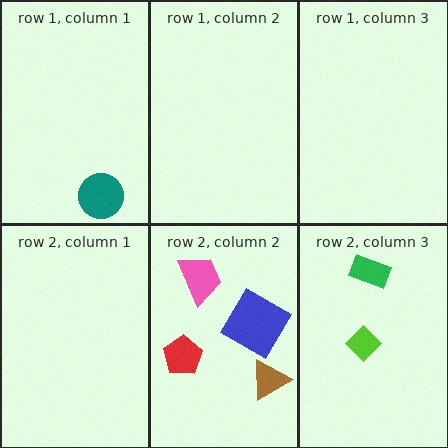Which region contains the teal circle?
The row 1, column 1 region.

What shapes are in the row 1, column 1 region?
The teal circle.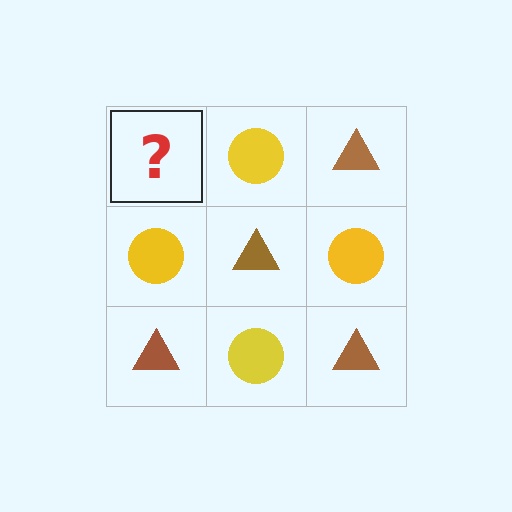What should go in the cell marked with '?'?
The missing cell should contain a brown triangle.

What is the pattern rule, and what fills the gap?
The rule is that it alternates brown triangle and yellow circle in a checkerboard pattern. The gap should be filled with a brown triangle.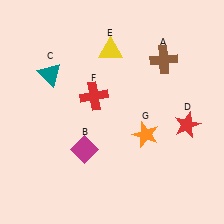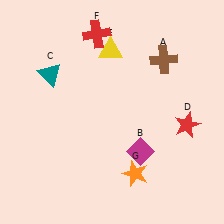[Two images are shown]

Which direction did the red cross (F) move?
The red cross (F) moved up.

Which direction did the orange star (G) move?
The orange star (G) moved down.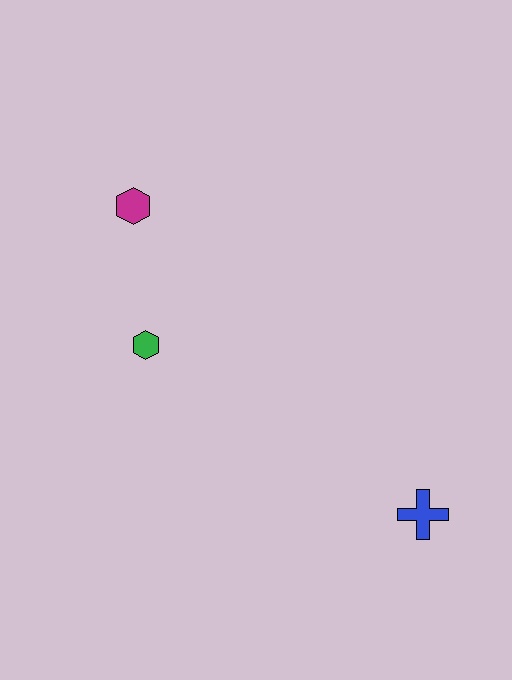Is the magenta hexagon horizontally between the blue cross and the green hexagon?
No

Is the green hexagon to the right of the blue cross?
No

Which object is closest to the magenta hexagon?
The green hexagon is closest to the magenta hexagon.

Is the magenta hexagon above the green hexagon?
Yes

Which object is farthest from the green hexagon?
The blue cross is farthest from the green hexagon.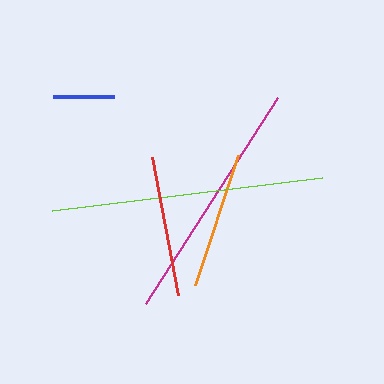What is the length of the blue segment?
The blue segment is approximately 61 pixels long.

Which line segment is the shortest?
The blue line is the shortest at approximately 61 pixels.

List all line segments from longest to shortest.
From longest to shortest: lime, magenta, red, orange, blue.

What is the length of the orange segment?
The orange segment is approximately 136 pixels long.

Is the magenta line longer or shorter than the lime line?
The lime line is longer than the magenta line.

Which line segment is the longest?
The lime line is the longest at approximately 271 pixels.